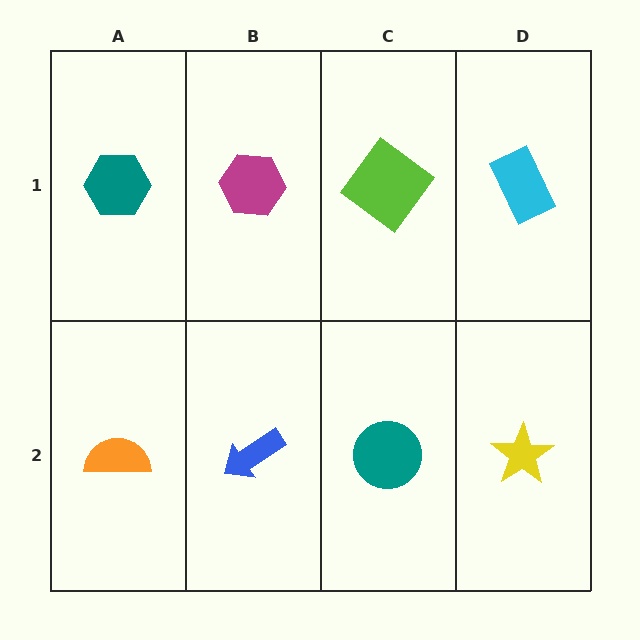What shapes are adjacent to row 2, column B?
A magenta hexagon (row 1, column B), an orange semicircle (row 2, column A), a teal circle (row 2, column C).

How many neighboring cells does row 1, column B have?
3.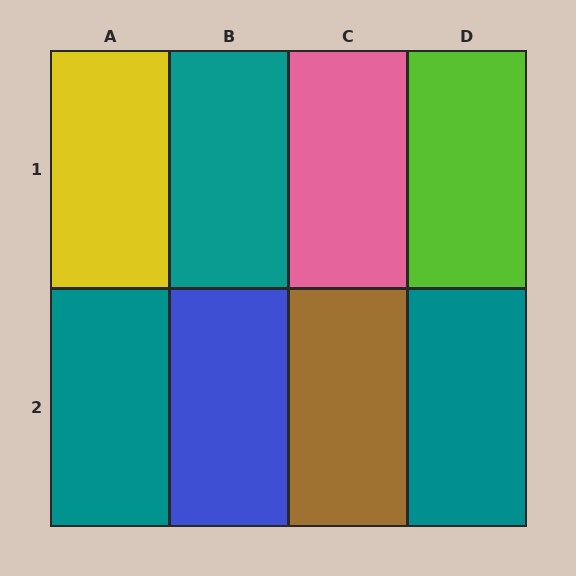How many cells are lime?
1 cell is lime.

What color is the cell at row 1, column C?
Pink.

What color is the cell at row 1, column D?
Lime.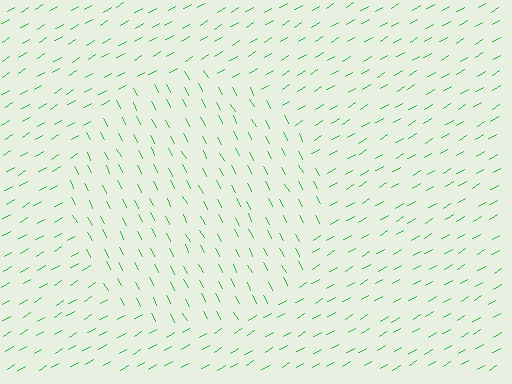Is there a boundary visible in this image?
Yes, there is a texture boundary formed by a change in line orientation.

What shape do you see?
I see a circle.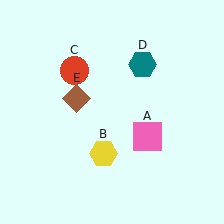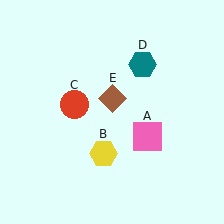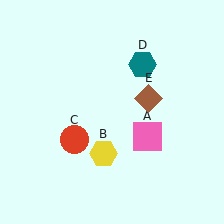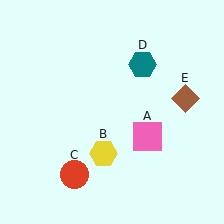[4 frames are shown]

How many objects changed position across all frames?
2 objects changed position: red circle (object C), brown diamond (object E).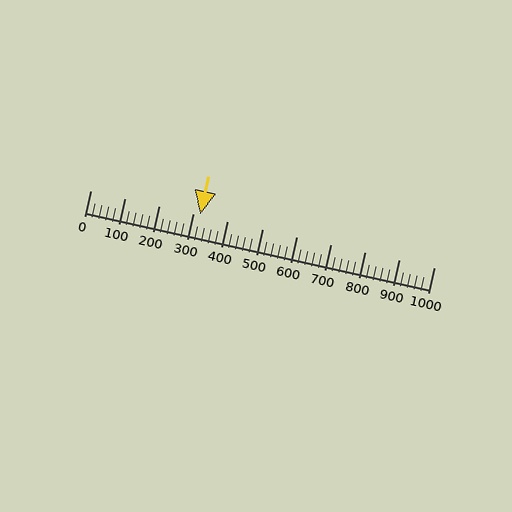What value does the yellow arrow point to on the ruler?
The yellow arrow points to approximately 320.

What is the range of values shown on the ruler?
The ruler shows values from 0 to 1000.